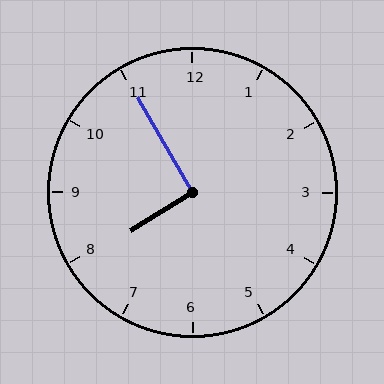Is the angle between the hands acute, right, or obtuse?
It is right.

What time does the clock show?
7:55.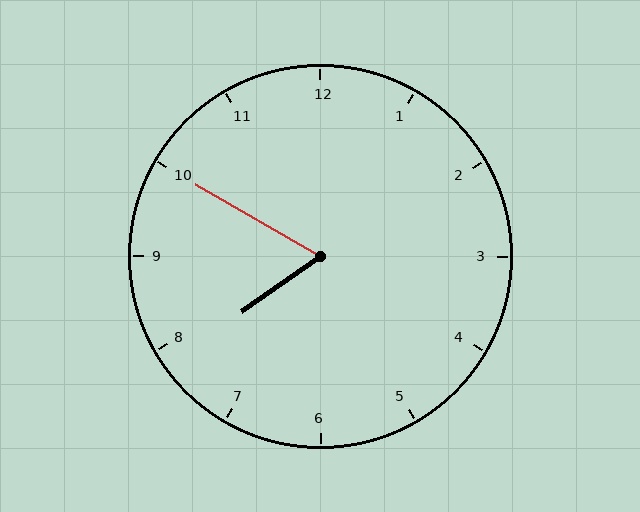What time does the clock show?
7:50.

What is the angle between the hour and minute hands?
Approximately 65 degrees.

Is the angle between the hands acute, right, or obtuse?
It is acute.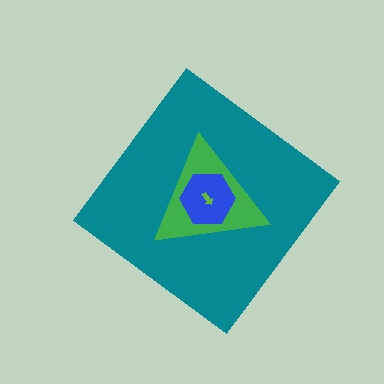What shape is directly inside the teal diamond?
The green triangle.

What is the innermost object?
The lime arrow.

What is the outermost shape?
The teal diamond.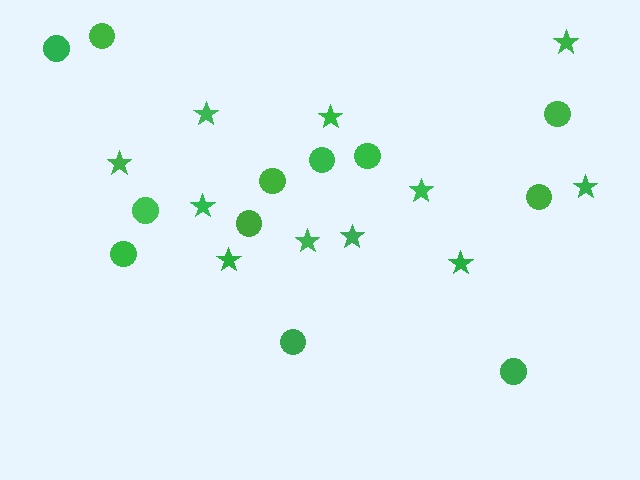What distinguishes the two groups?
There are 2 groups: one group of circles (12) and one group of stars (11).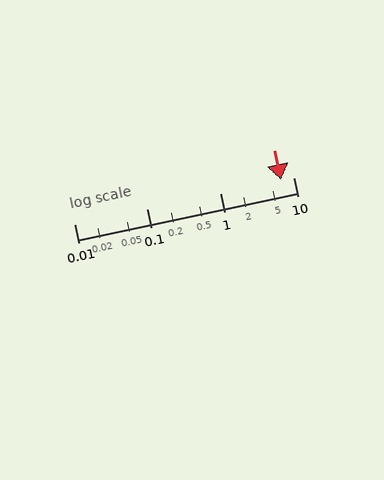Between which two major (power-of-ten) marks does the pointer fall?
The pointer is between 1 and 10.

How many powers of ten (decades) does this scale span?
The scale spans 3 decades, from 0.01 to 10.